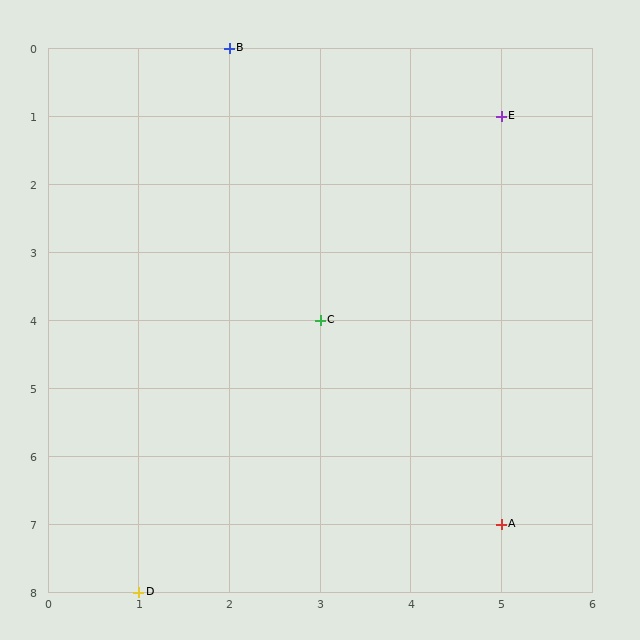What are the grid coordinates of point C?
Point C is at grid coordinates (3, 4).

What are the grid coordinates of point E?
Point E is at grid coordinates (5, 1).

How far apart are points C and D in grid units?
Points C and D are 2 columns and 4 rows apart (about 4.5 grid units diagonally).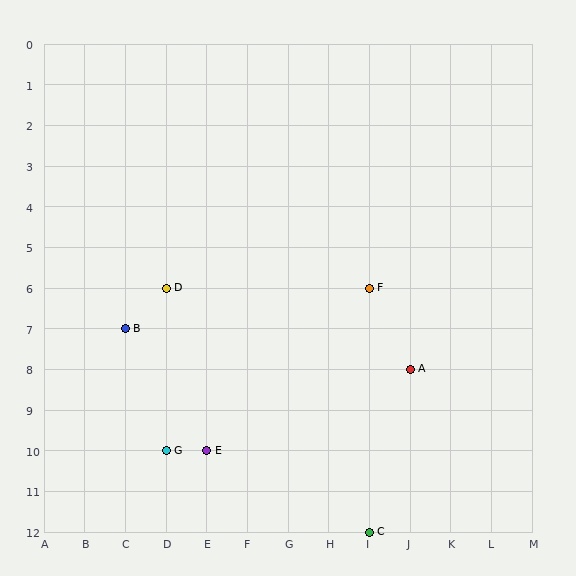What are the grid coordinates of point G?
Point G is at grid coordinates (D, 10).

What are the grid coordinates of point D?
Point D is at grid coordinates (D, 6).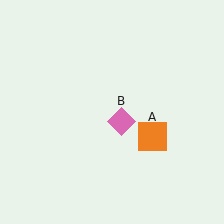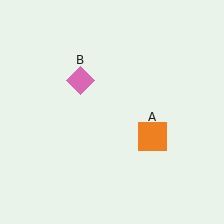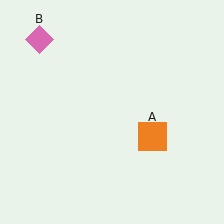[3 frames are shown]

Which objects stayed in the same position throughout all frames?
Orange square (object A) remained stationary.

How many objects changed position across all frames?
1 object changed position: pink diamond (object B).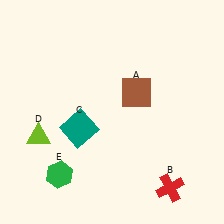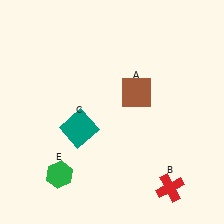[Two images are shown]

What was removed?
The lime triangle (D) was removed in Image 2.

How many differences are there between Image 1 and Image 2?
There is 1 difference between the two images.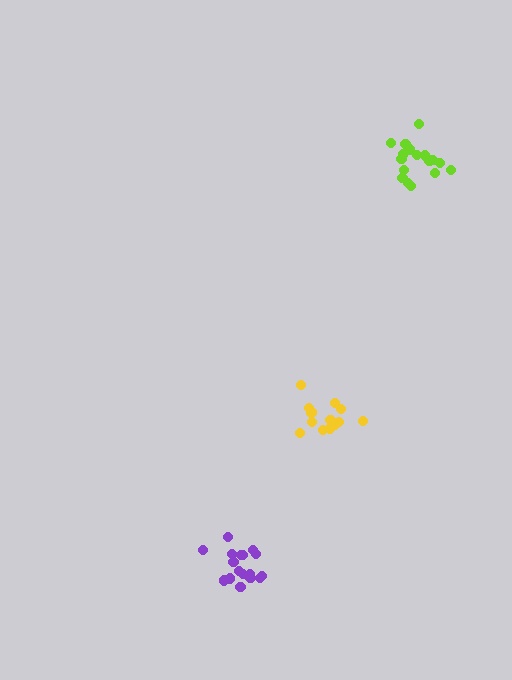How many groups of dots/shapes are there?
There are 3 groups.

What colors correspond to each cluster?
The clusters are colored: purple, yellow, lime.